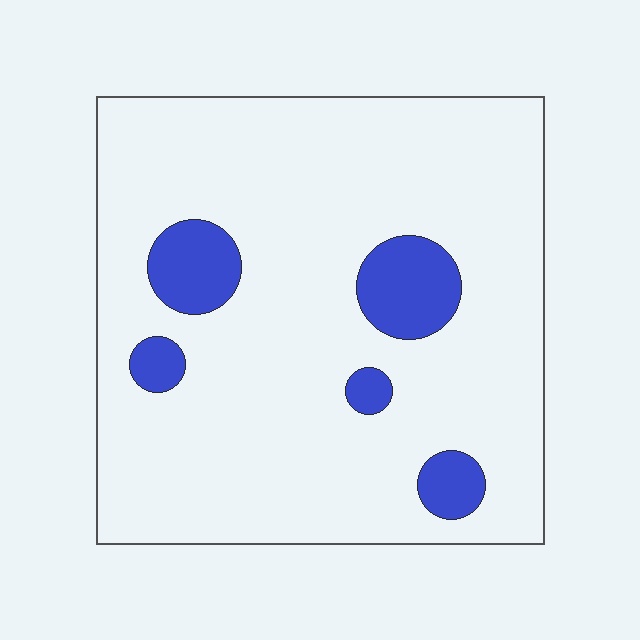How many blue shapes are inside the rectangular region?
5.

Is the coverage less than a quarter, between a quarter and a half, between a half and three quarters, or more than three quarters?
Less than a quarter.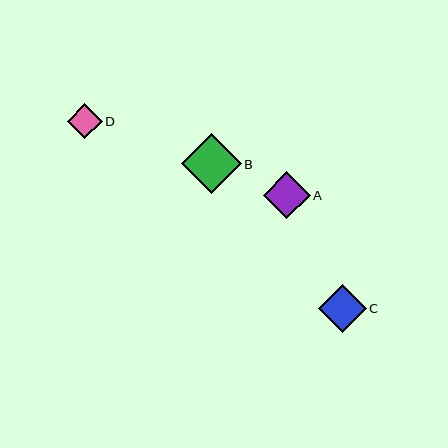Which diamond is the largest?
Diamond B is the largest with a size of approximately 60 pixels.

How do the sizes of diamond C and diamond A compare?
Diamond C and diamond A are approximately the same size.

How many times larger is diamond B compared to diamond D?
Diamond B is approximately 1.7 times the size of diamond D.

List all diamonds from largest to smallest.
From largest to smallest: B, C, A, D.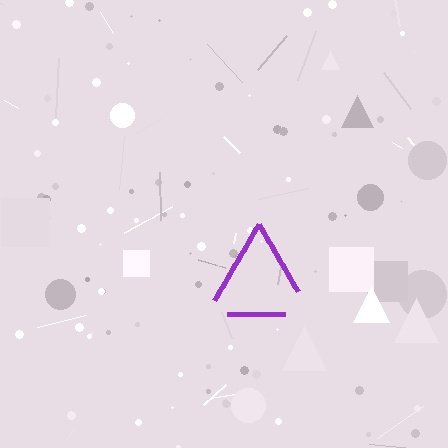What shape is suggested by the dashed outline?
The dashed outline suggests a triangle.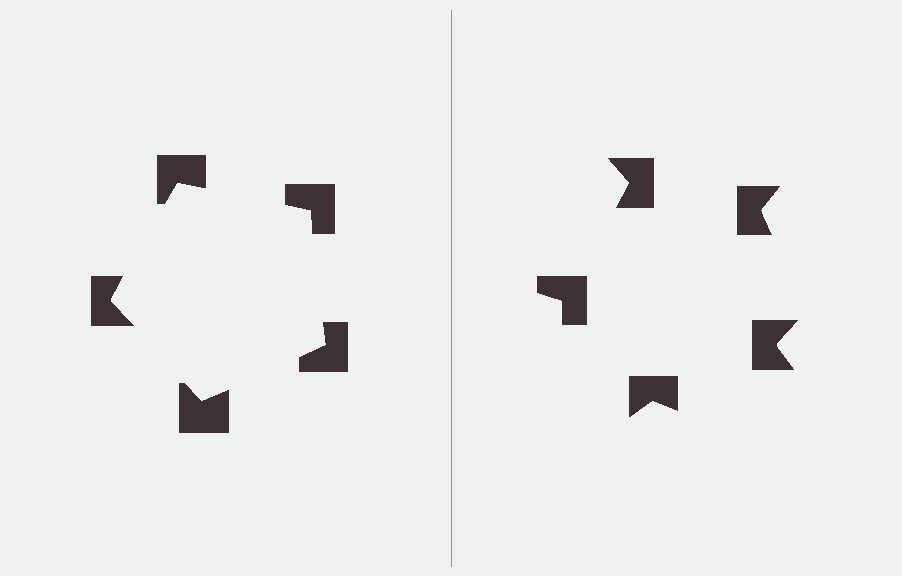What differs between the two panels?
The notched squares are positioned identically on both sides; only the wedge orientations differ. On the left they align to a pentagon; on the right they are misaligned.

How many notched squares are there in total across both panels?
10 — 5 on each side.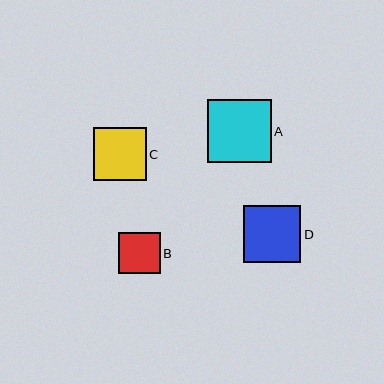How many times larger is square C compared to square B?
Square C is approximately 1.3 times the size of square B.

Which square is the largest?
Square A is the largest with a size of approximately 63 pixels.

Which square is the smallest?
Square B is the smallest with a size of approximately 41 pixels.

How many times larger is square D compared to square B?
Square D is approximately 1.4 times the size of square B.